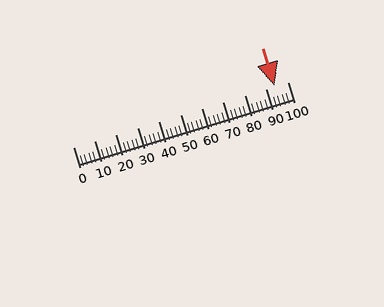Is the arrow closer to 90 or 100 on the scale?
The arrow is closer to 90.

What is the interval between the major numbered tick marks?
The major tick marks are spaced 10 units apart.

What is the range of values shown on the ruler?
The ruler shows values from 0 to 100.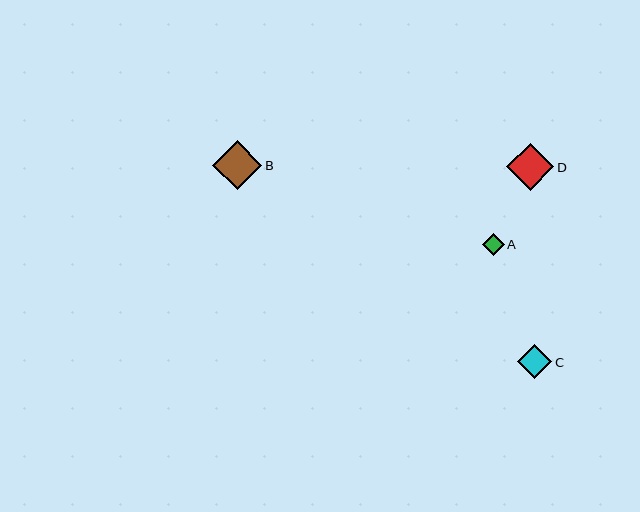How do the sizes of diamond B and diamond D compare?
Diamond B and diamond D are approximately the same size.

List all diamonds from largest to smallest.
From largest to smallest: B, D, C, A.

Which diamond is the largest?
Diamond B is the largest with a size of approximately 49 pixels.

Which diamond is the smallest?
Diamond A is the smallest with a size of approximately 22 pixels.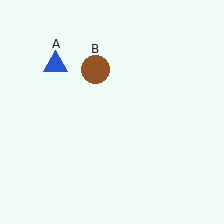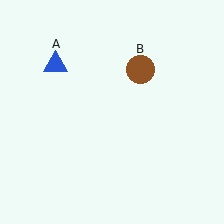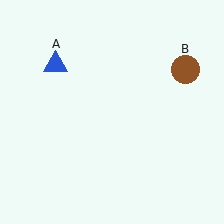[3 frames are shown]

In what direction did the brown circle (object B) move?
The brown circle (object B) moved right.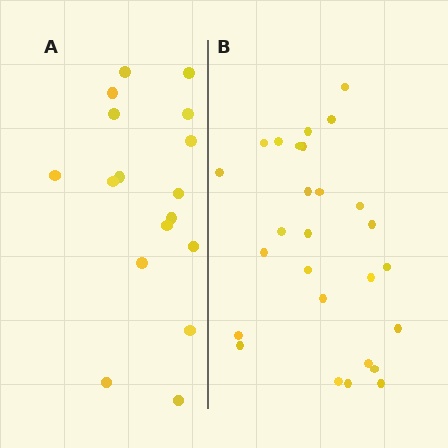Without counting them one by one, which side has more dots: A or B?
Region B (the right region) has more dots.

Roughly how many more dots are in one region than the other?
Region B has roughly 10 or so more dots than region A.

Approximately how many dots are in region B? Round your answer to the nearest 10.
About 30 dots. (The exact count is 27, which rounds to 30.)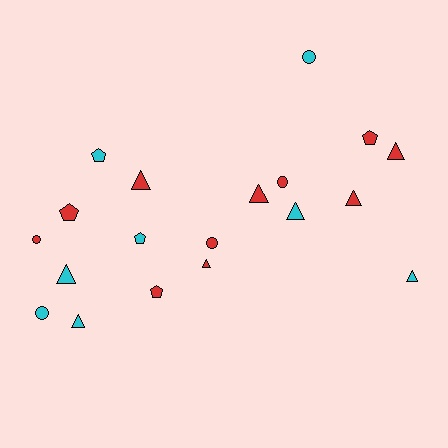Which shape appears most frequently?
Triangle, with 9 objects.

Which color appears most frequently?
Red, with 11 objects.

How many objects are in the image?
There are 19 objects.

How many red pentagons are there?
There are 3 red pentagons.